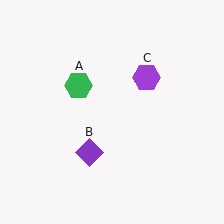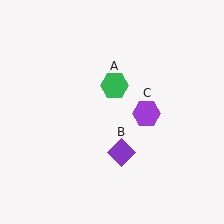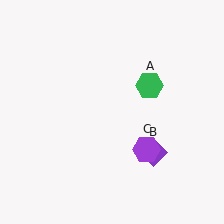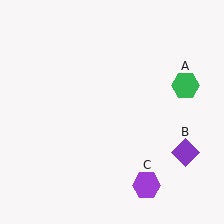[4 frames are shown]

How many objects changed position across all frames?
3 objects changed position: green hexagon (object A), purple diamond (object B), purple hexagon (object C).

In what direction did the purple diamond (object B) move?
The purple diamond (object B) moved right.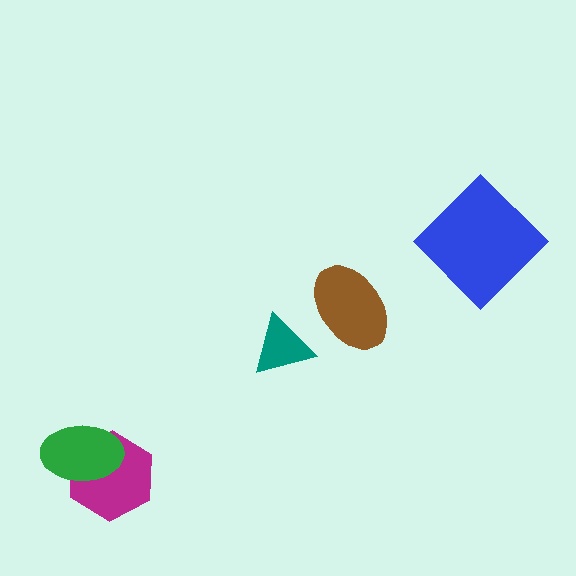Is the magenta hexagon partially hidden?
Yes, it is partially covered by another shape.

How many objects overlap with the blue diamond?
0 objects overlap with the blue diamond.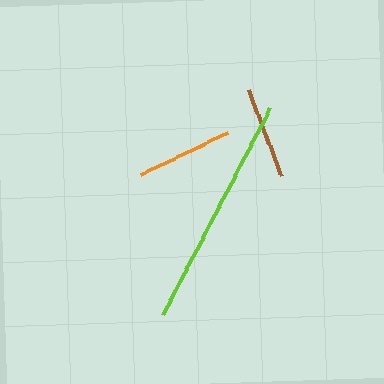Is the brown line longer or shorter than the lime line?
The lime line is longer than the brown line.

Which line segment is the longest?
The lime line is the longest at approximately 233 pixels.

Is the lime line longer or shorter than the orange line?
The lime line is longer than the orange line.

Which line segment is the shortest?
The brown line is the shortest at approximately 93 pixels.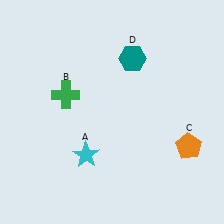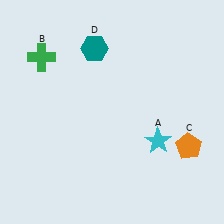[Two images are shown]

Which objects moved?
The objects that moved are: the cyan star (A), the green cross (B), the teal hexagon (D).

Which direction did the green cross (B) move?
The green cross (B) moved up.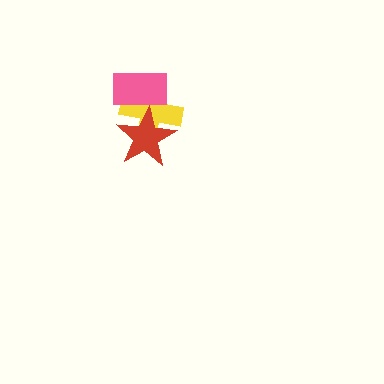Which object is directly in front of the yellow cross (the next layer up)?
The red star is directly in front of the yellow cross.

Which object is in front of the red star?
The pink rectangle is in front of the red star.